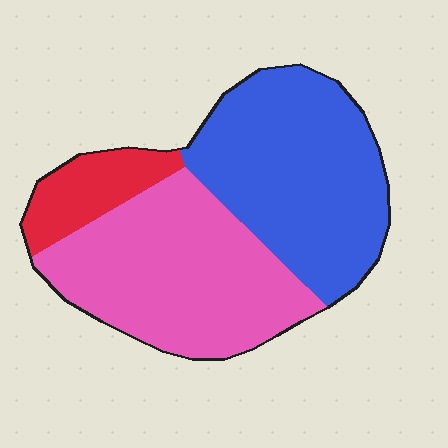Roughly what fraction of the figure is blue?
Blue covers 44% of the figure.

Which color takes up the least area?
Red, at roughly 10%.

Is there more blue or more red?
Blue.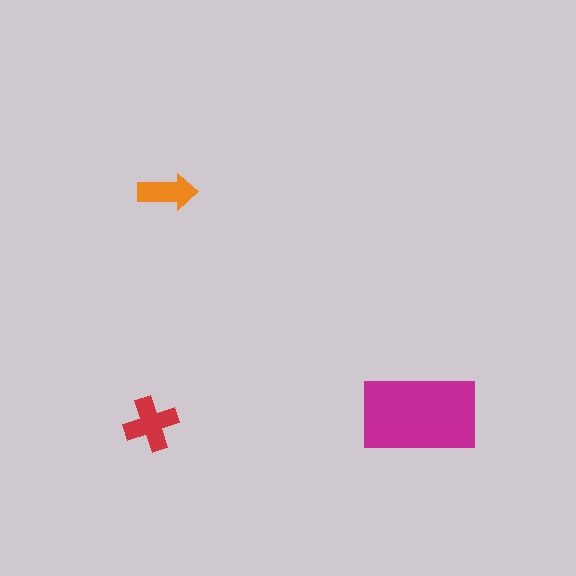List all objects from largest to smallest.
The magenta rectangle, the red cross, the orange arrow.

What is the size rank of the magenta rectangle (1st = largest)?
1st.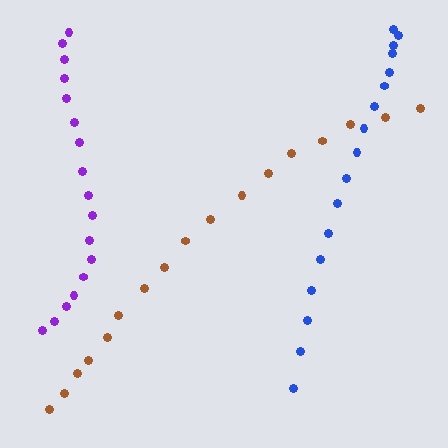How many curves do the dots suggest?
There are 3 distinct paths.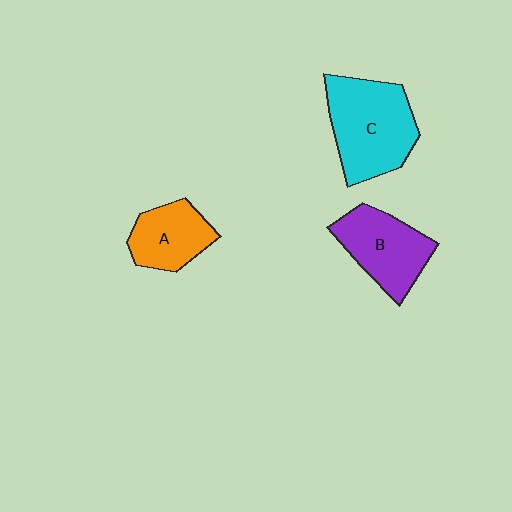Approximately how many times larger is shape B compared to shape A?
Approximately 1.2 times.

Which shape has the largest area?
Shape C (cyan).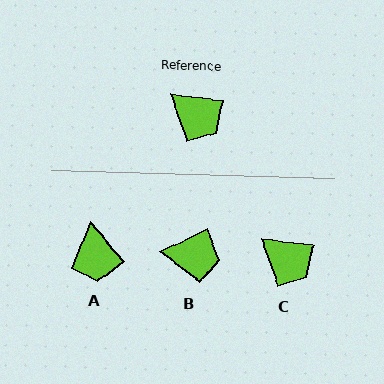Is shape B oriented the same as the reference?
No, it is off by about 33 degrees.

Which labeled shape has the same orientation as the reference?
C.